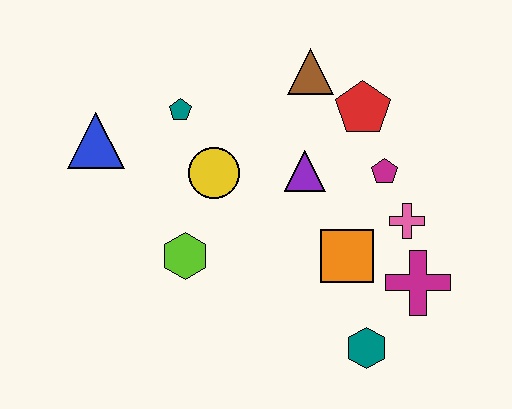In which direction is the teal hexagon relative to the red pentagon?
The teal hexagon is below the red pentagon.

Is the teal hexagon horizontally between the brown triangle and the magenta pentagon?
Yes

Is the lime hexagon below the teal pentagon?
Yes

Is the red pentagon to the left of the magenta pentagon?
Yes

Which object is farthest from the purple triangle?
The blue triangle is farthest from the purple triangle.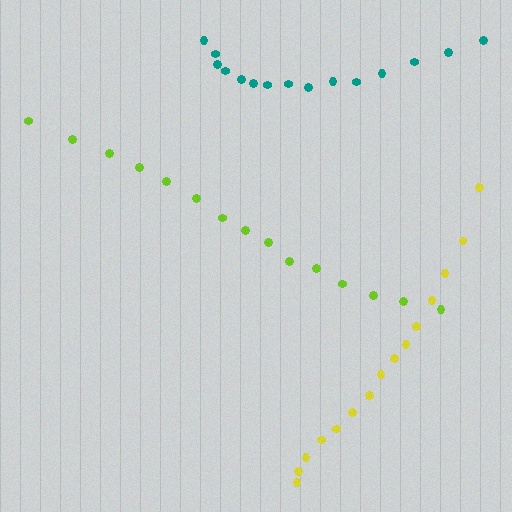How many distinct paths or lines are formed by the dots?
There are 3 distinct paths.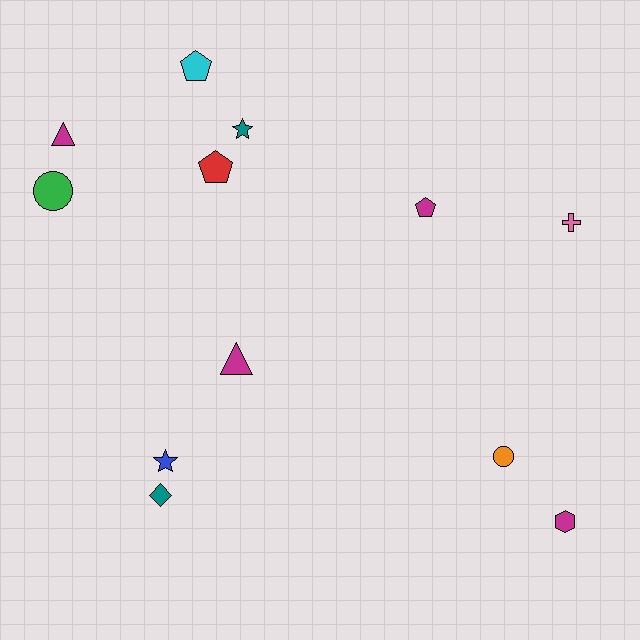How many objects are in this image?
There are 12 objects.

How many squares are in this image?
There are no squares.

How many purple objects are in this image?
There are no purple objects.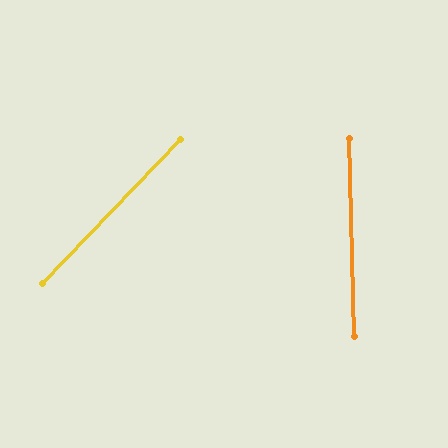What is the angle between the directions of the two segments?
Approximately 45 degrees.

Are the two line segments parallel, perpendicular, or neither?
Neither parallel nor perpendicular — they differ by about 45°.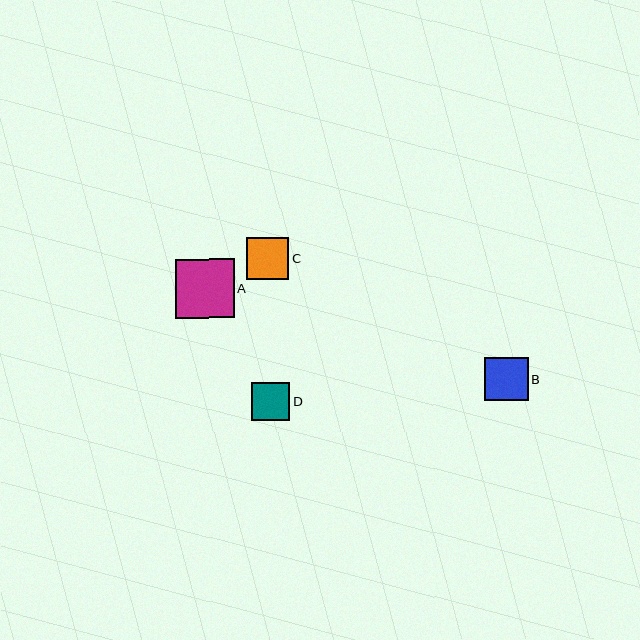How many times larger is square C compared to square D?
Square C is approximately 1.1 times the size of square D.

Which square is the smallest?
Square D is the smallest with a size of approximately 38 pixels.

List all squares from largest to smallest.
From largest to smallest: A, B, C, D.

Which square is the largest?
Square A is the largest with a size of approximately 59 pixels.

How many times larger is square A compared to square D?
Square A is approximately 1.6 times the size of square D.